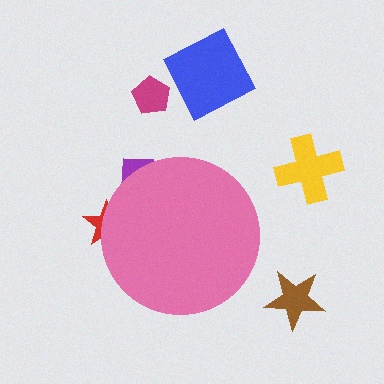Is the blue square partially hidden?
No, the blue square is fully visible.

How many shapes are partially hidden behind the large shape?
2 shapes are partially hidden.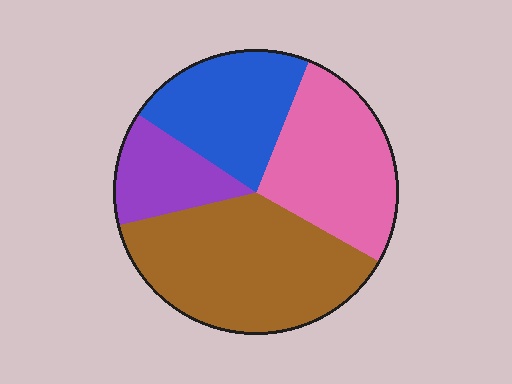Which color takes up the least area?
Purple, at roughly 15%.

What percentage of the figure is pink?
Pink covers 27% of the figure.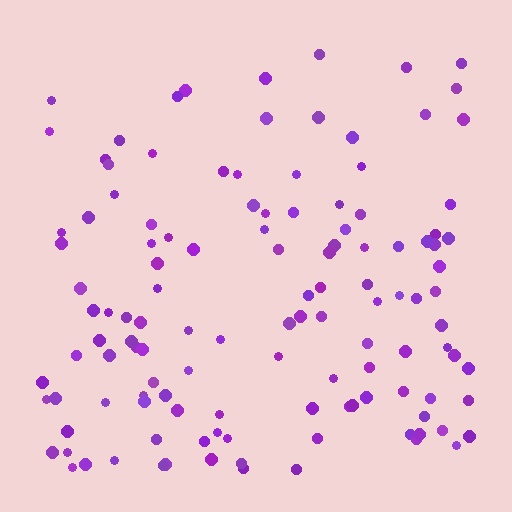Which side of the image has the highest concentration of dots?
The bottom.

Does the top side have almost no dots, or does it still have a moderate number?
Still a moderate number, just noticeably fewer than the bottom.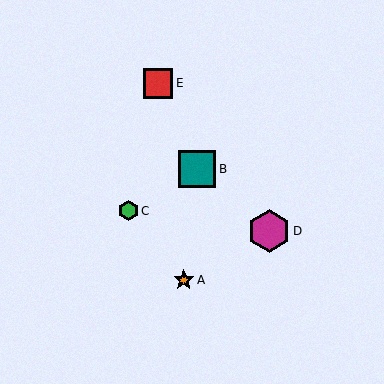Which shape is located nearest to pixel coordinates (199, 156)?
The teal square (labeled B) at (197, 169) is nearest to that location.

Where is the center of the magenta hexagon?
The center of the magenta hexagon is at (269, 231).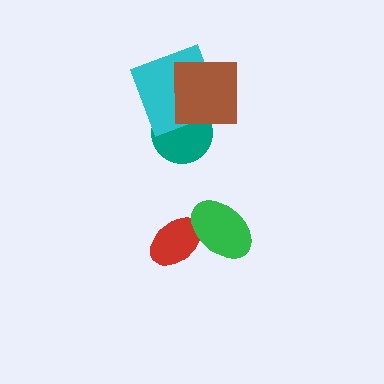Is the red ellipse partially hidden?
Yes, it is partially covered by another shape.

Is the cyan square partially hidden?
Yes, it is partially covered by another shape.